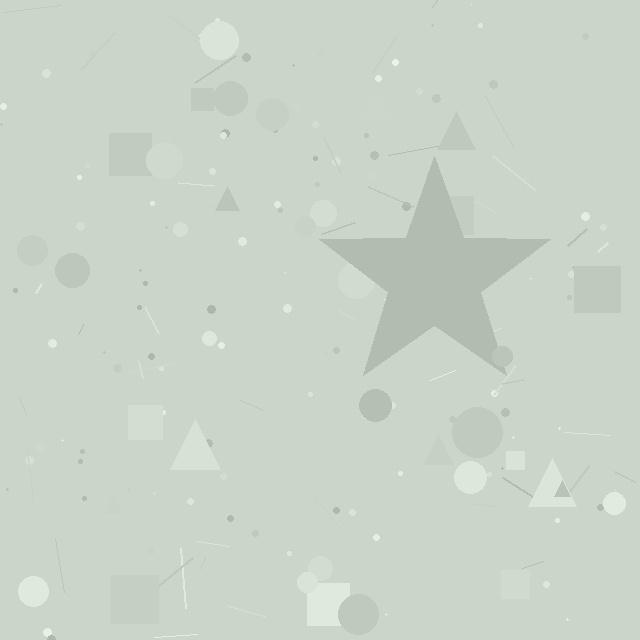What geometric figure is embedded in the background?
A star is embedded in the background.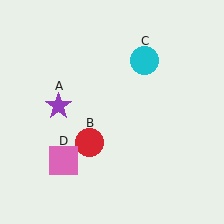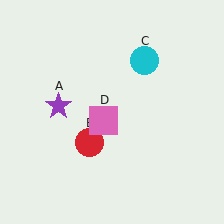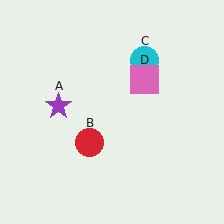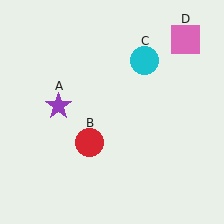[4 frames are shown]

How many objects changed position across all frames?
1 object changed position: pink square (object D).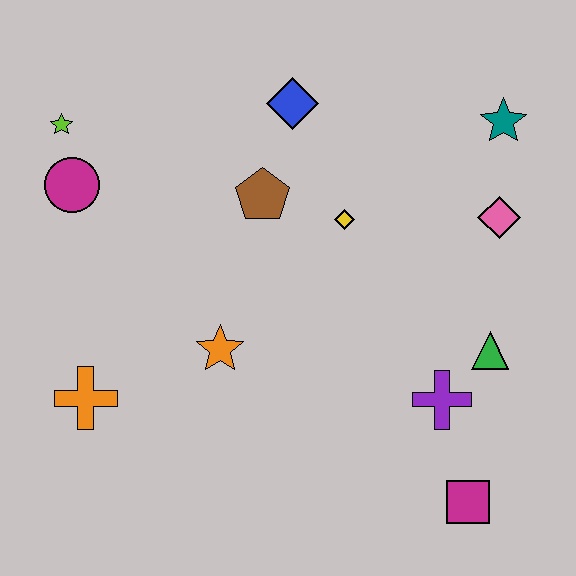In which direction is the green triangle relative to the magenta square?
The green triangle is above the magenta square.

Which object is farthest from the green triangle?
The lime star is farthest from the green triangle.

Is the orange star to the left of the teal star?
Yes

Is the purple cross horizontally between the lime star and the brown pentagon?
No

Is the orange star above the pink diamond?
No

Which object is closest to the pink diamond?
The teal star is closest to the pink diamond.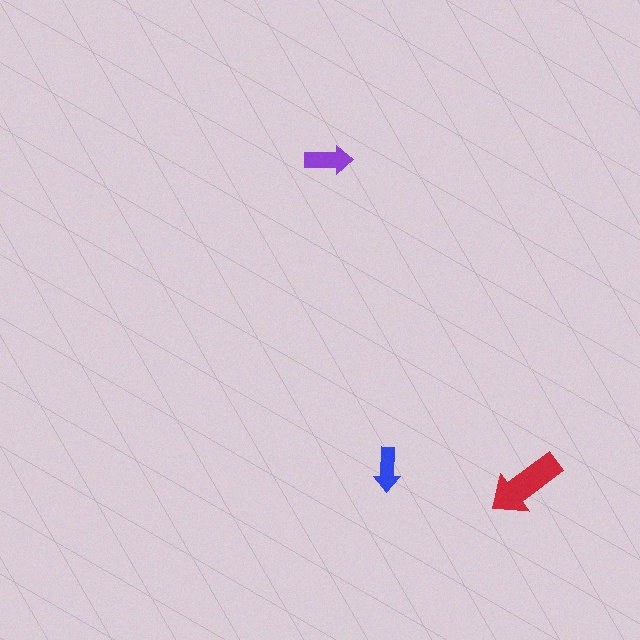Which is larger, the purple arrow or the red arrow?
The red one.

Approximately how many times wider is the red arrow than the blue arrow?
About 2 times wider.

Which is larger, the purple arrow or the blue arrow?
The purple one.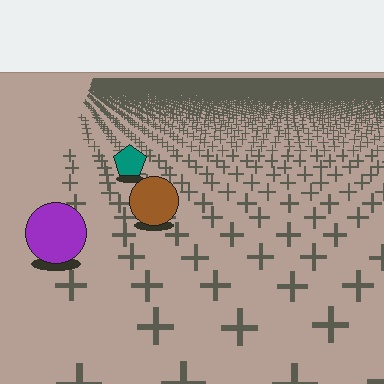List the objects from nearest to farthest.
From nearest to farthest: the purple circle, the brown circle, the teal pentagon.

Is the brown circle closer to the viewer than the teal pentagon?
Yes. The brown circle is closer — you can tell from the texture gradient: the ground texture is coarser near it.